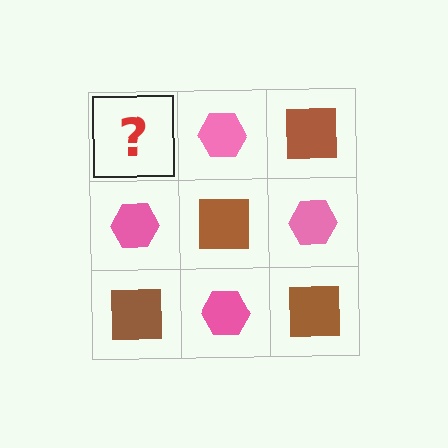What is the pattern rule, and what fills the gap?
The rule is that it alternates brown square and pink hexagon in a checkerboard pattern. The gap should be filled with a brown square.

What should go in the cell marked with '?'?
The missing cell should contain a brown square.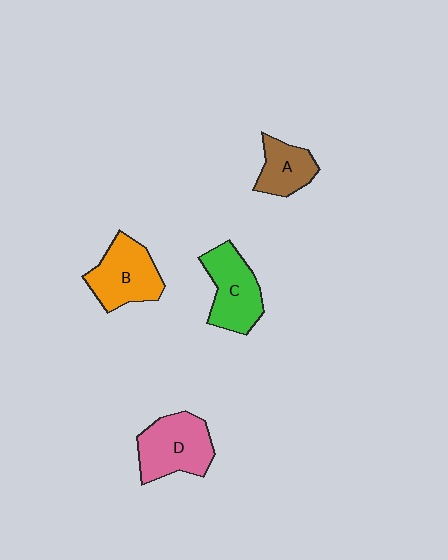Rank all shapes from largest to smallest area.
From largest to smallest: D (pink), B (orange), C (green), A (brown).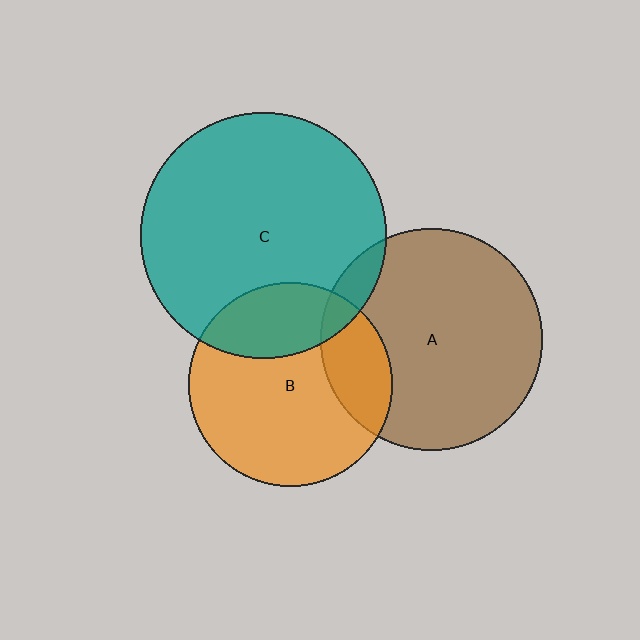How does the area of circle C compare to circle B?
Approximately 1.5 times.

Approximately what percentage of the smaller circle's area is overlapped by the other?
Approximately 10%.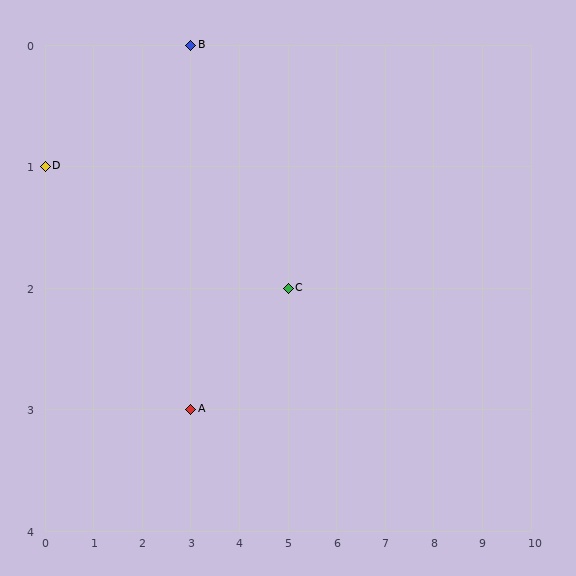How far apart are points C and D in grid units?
Points C and D are 5 columns and 1 row apart (about 5.1 grid units diagonally).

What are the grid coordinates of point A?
Point A is at grid coordinates (3, 3).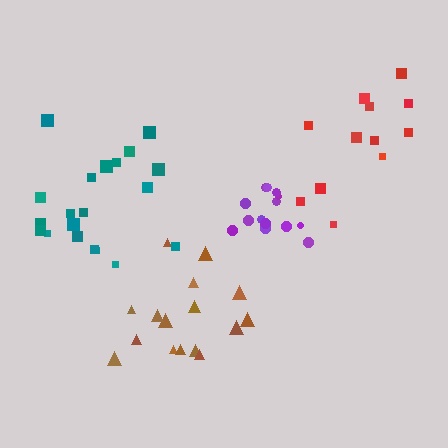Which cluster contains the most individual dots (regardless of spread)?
Teal (20).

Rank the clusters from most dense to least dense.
purple, brown, red, teal.